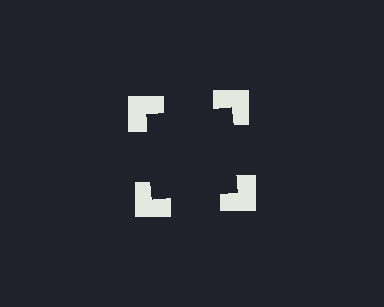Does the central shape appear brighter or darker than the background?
It typically appears slightly darker than the background, even though no actual brightness change is drawn.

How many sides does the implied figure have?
4 sides.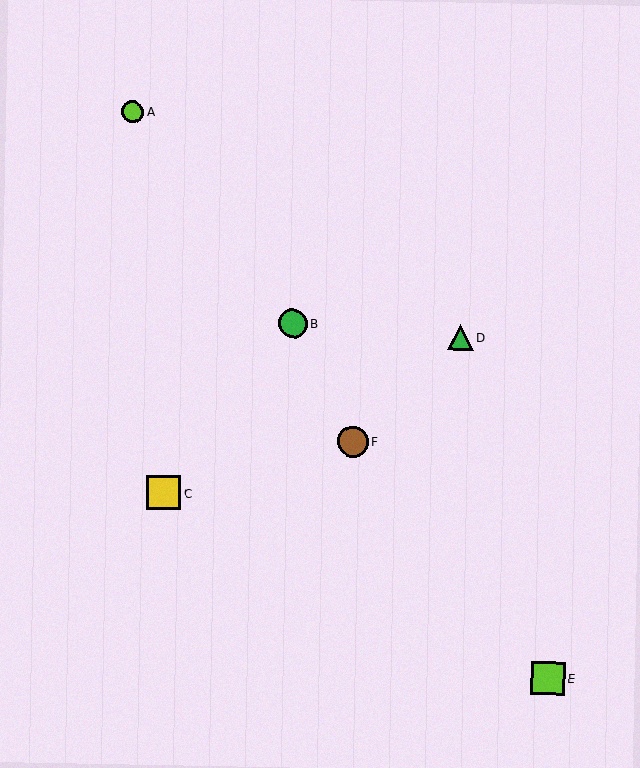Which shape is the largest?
The yellow square (labeled C) is the largest.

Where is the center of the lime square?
The center of the lime square is at (548, 678).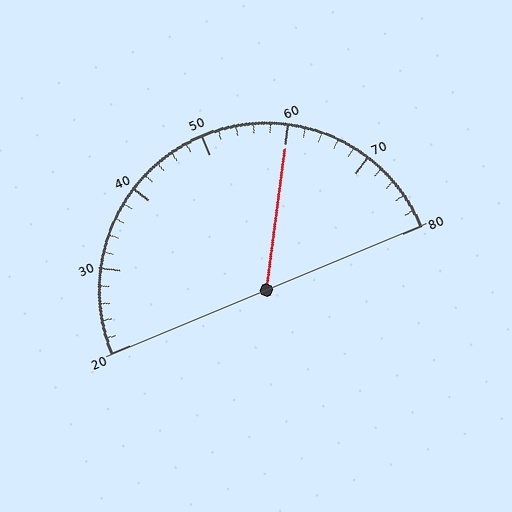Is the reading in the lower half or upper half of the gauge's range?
The reading is in the upper half of the range (20 to 80).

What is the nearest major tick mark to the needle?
The nearest major tick mark is 60.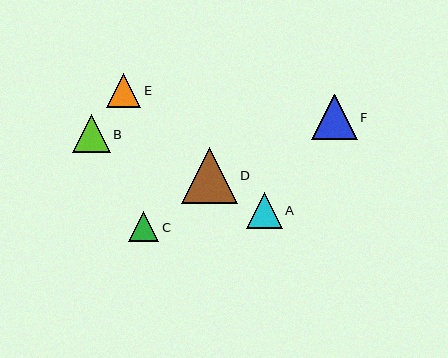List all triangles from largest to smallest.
From largest to smallest: D, F, B, A, E, C.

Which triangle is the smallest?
Triangle C is the smallest with a size of approximately 30 pixels.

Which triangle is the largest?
Triangle D is the largest with a size of approximately 56 pixels.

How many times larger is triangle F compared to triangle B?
Triangle F is approximately 1.2 times the size of triangle B.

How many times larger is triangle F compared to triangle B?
Triangle F is approximately 1.2 times the size of triangle B.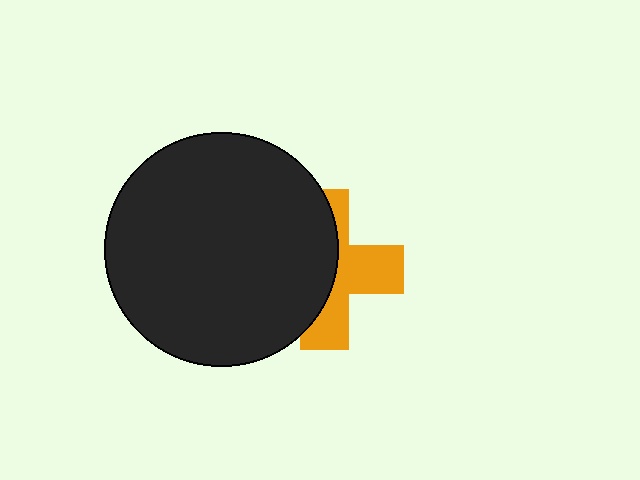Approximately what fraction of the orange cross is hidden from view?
Roughly 54% of the orange cross is hidden behind the black circle.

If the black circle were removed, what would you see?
You would see the complete orange cross.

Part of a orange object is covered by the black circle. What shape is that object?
It is a cross.